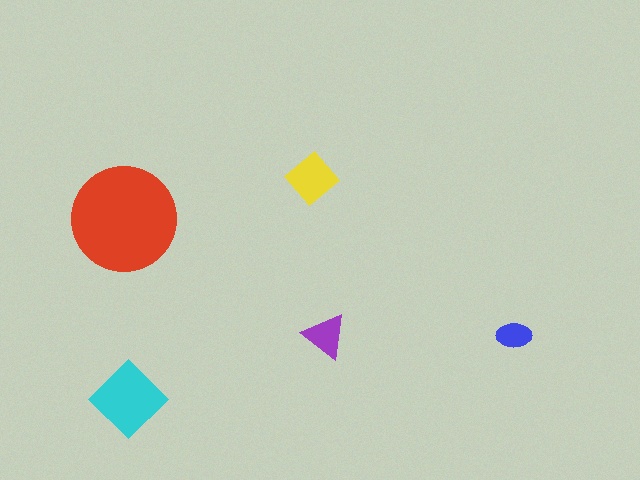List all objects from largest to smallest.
The red circle, the cyan diamond, the yellow diamond, the purple triangle, the blue ellipse.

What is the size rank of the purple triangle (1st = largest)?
4th.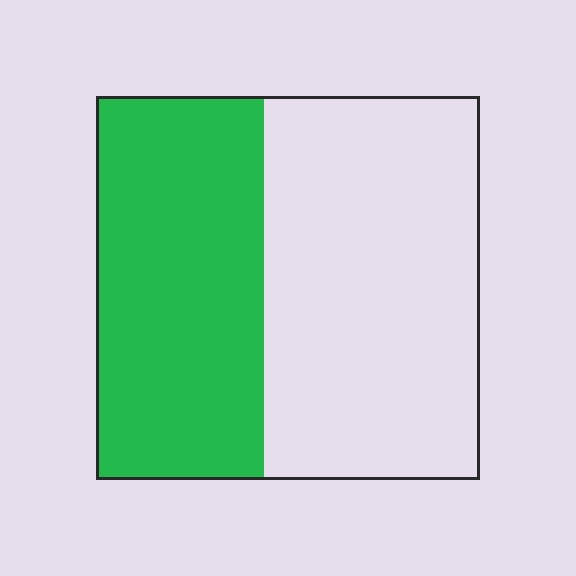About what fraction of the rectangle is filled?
About two fifths (2/5).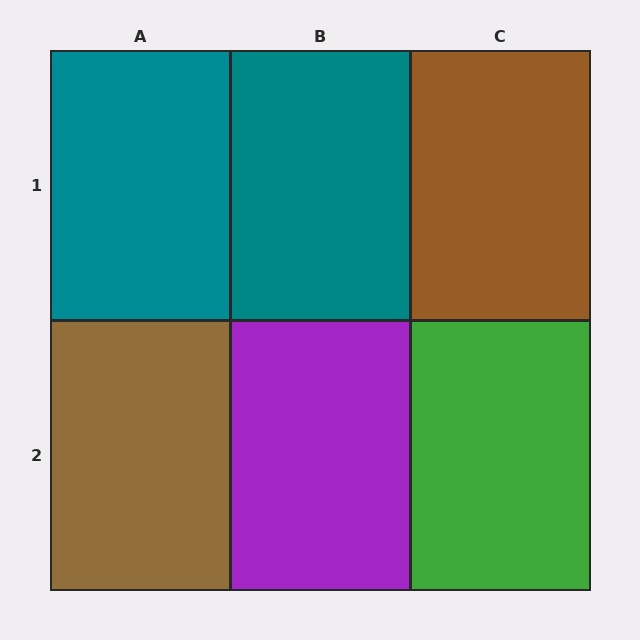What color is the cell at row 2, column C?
Green.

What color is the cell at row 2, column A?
Brown.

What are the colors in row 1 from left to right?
Teal, teal, brown.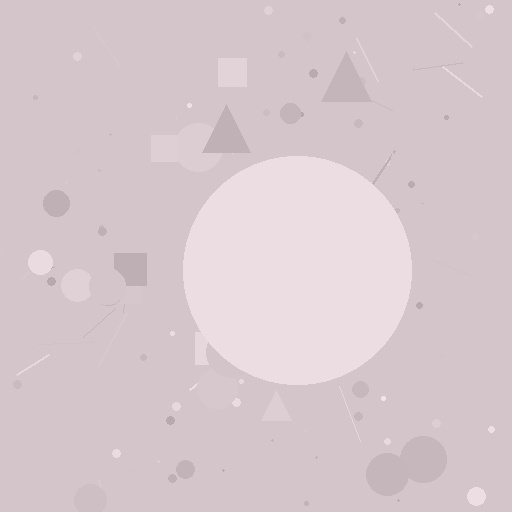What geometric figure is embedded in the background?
A circle is embedded in the background.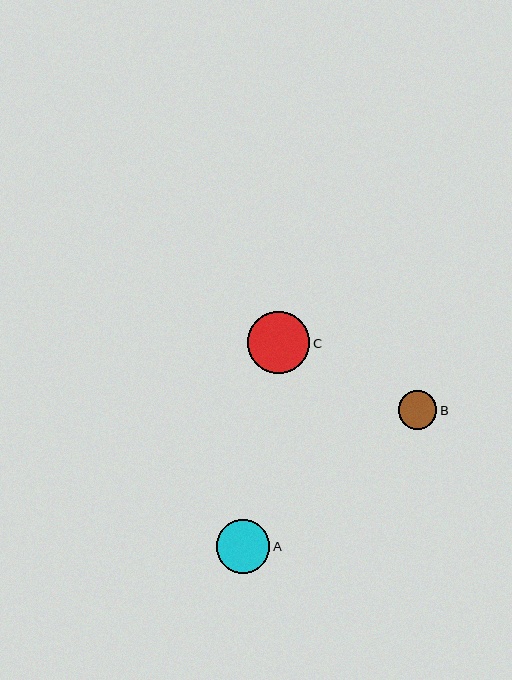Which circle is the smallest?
Circle B is the smallest with a size of approximately 38 pixels.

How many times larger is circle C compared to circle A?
Circle C is approximately 1.2 times the size of circle A.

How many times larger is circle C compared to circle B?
Circle C is approximately 1.6 times the size of circle B.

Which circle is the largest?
Circle C is the largest with a size of approximately 62 pixels.